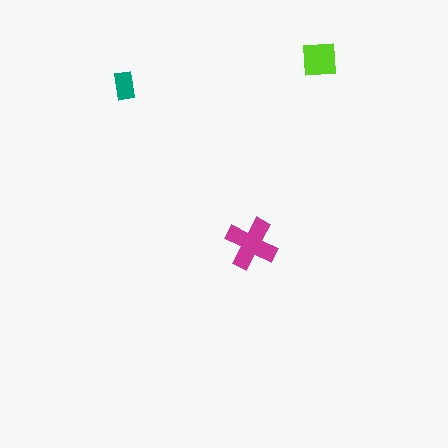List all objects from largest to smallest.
The magenta cross, the lime square, the teal rectangle.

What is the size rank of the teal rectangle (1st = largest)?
3rd.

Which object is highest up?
The lime square is topmost.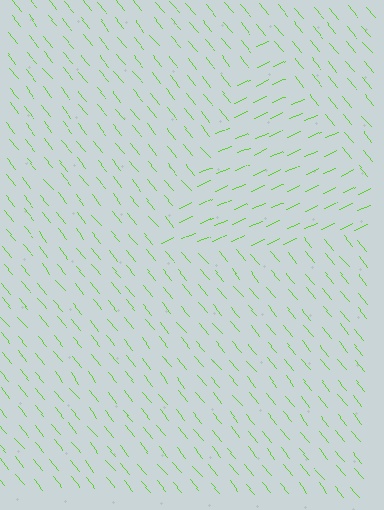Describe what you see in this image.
The image is filled with small lime line segments. A triangle region in the image has lines oriented differently from the surrounding lines, creating a visible texture boundary.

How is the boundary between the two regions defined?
The boundary is defined purely by a change in line orientation (approximately 74 degrees difference). All lines are the same color and thickness.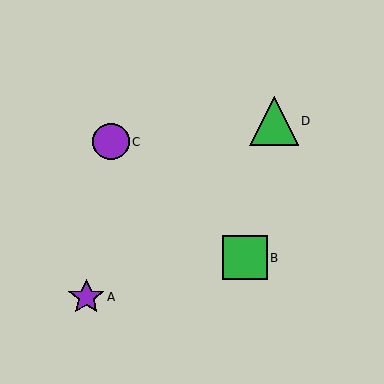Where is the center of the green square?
The center of the green square is at (245, 258).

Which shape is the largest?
The green triangle (labeled D) is the largest.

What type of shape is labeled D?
Shape D is a green triangle.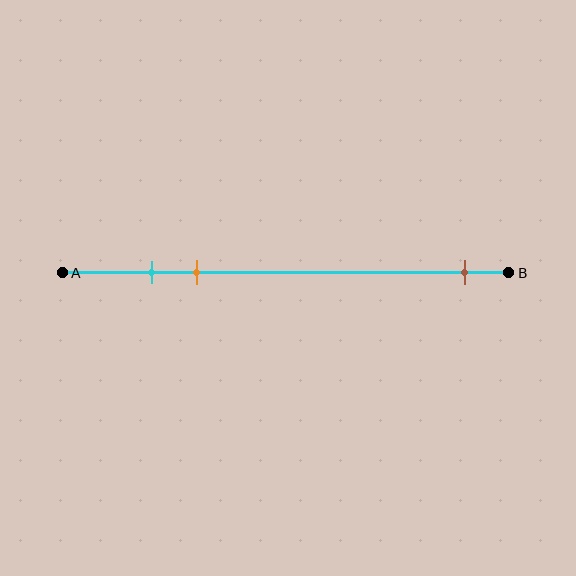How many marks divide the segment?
There are 3 marks dividing the segment.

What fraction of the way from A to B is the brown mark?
The brown mark is approximately 90% (0.9) of the way from A to B.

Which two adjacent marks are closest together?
The cyan and orange marks are the closest adjacent pair.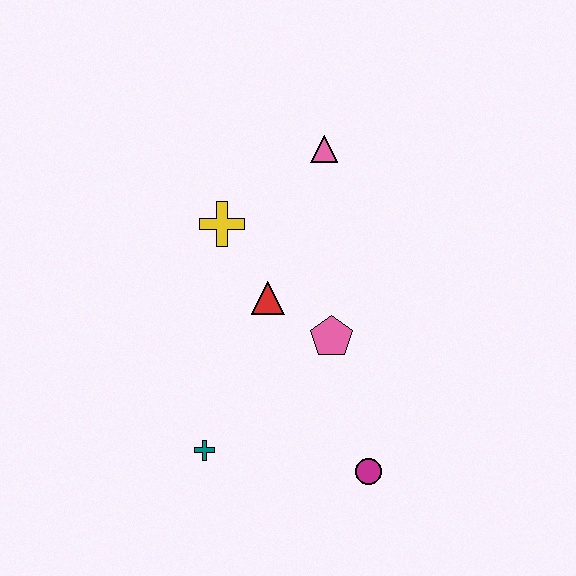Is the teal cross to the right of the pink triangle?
No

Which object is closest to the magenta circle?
The pink pentagon is closest to the magenta circle.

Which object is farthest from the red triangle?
The magenta circle is farthest from the red triangle.